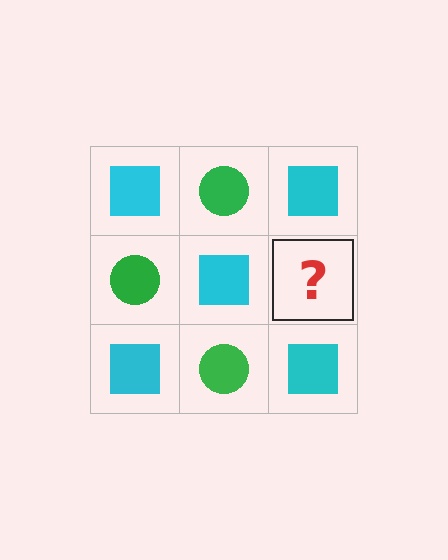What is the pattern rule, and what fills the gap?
The rule is that it alternates cyan square and green circle in a checkerboard pattern. The gap should be filled with a green circle.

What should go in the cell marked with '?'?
The missing cell should contain a green circle.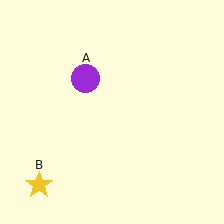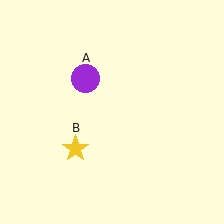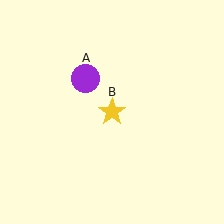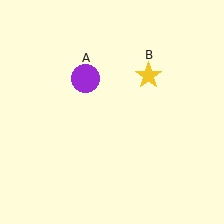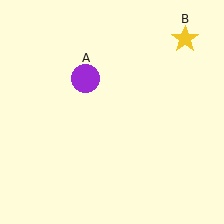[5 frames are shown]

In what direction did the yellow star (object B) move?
The yellow star (object B) moved up and to the right.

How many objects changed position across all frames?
1 object changed position: yellow star (object B).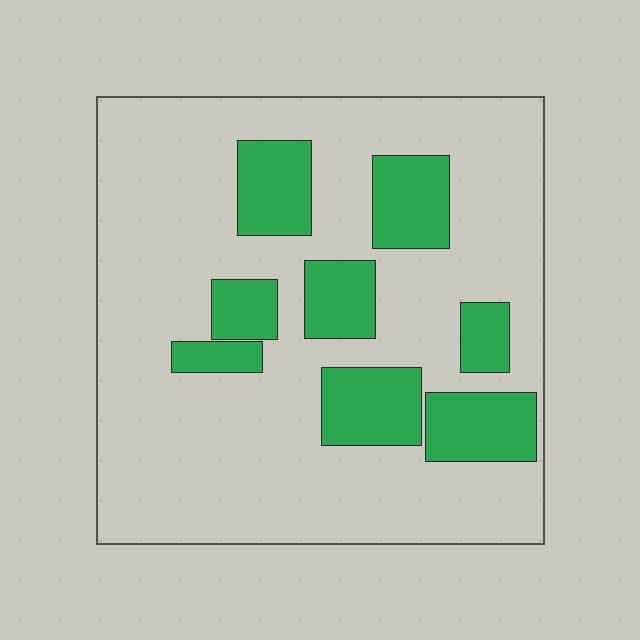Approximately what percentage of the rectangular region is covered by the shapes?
Approximately 25%.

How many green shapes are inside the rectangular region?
8.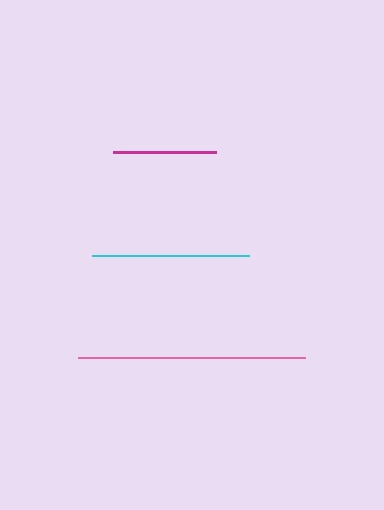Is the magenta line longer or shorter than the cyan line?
The cyan line is longer than the magenta line.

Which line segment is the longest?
The pink line is the longest at approximately 227 pixels.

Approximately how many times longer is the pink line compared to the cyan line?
The pink line is approximately 1.4 times the length of the cyan line.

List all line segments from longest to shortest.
From longest to shortest: pink, cyan, magenta.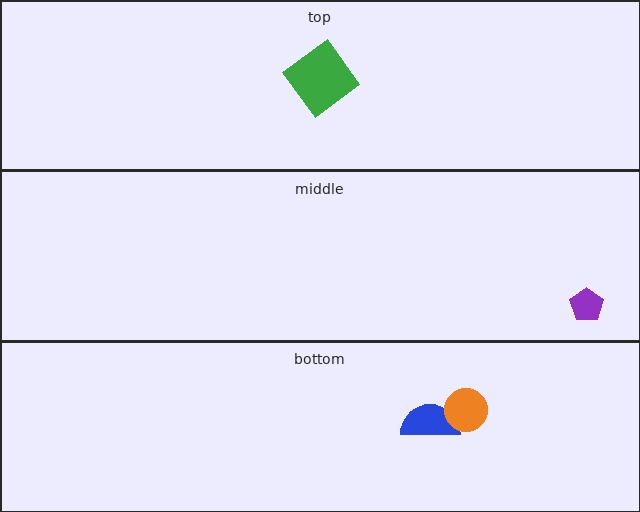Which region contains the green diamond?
The top region.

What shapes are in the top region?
The green diamond.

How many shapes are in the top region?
1.